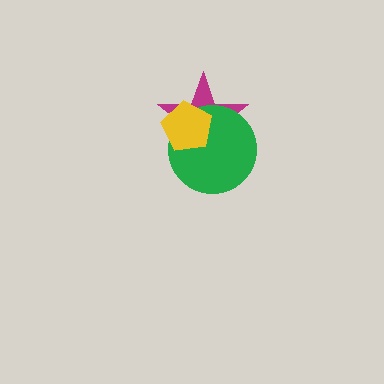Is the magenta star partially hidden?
Yes, it is partially covered by another shape.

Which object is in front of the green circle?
The yellow pentagon is in front of the green circle.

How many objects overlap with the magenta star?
2 objects overlap with the magenta star.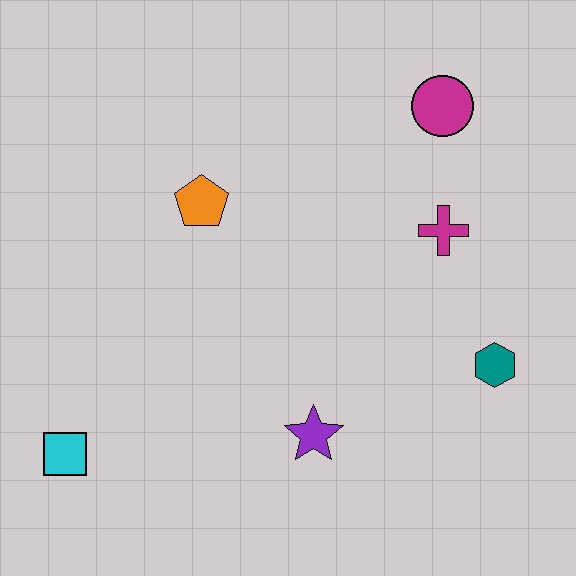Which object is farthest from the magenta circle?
The cyan square is farthest from the magenta circle.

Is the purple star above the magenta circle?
No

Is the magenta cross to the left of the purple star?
No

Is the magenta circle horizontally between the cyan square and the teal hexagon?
Yes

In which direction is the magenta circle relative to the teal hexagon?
The magenta circle is above the teal hexagon.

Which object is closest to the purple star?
The teal hexagon is closest to the purple star.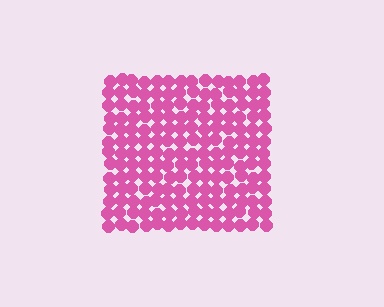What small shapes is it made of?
It is made of small circles.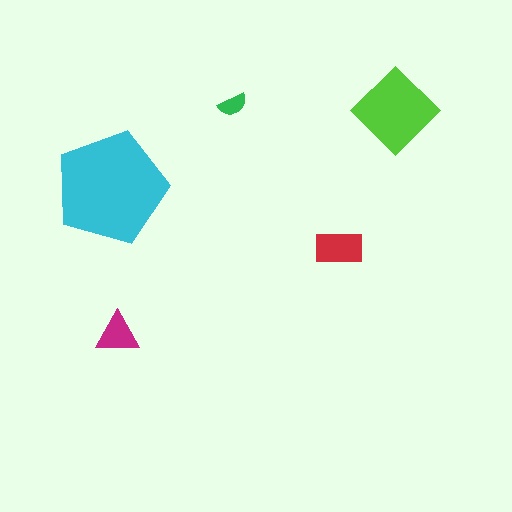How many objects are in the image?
There are 5 objects in the image.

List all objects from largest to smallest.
The cyan pentagon, the lime diamond, the red rectangle, the magenta triangle, the green semicircle.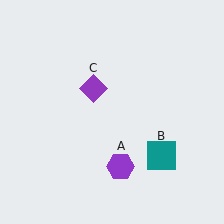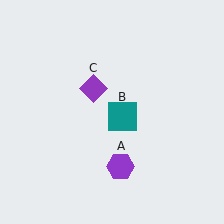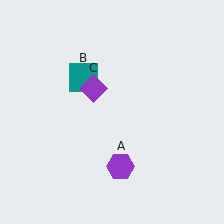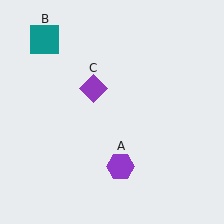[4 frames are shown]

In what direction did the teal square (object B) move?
The teal square (object B) moved up and to the left.